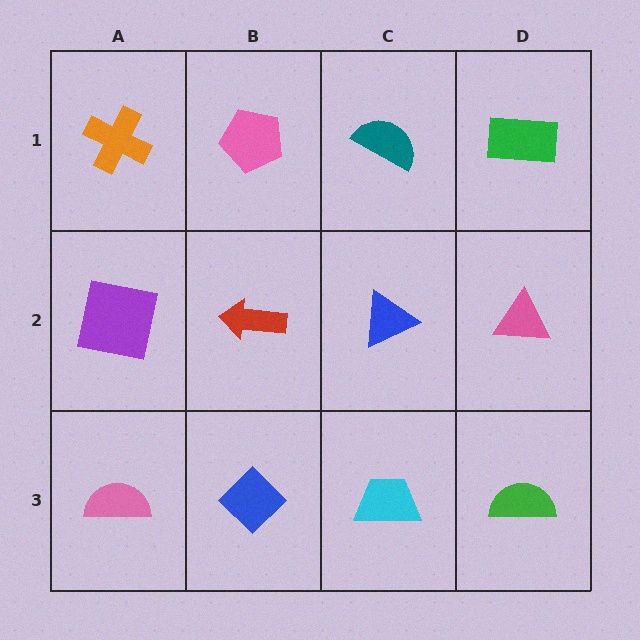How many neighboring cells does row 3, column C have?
3.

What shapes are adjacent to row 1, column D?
A pink triangle (row 2, column D), a teal semicircle (row 1, column C).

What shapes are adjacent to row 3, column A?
A purple square (row 2, column A), a blue diamond (row 3, column B).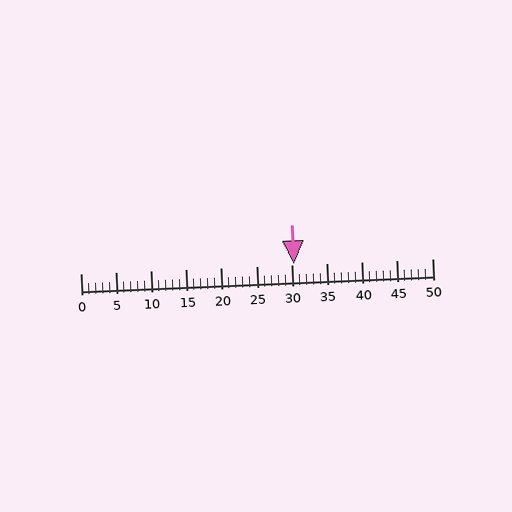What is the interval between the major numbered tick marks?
The major tick marks are spaced 5 units apart.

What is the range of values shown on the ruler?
The ruler shows values from 0 to 50.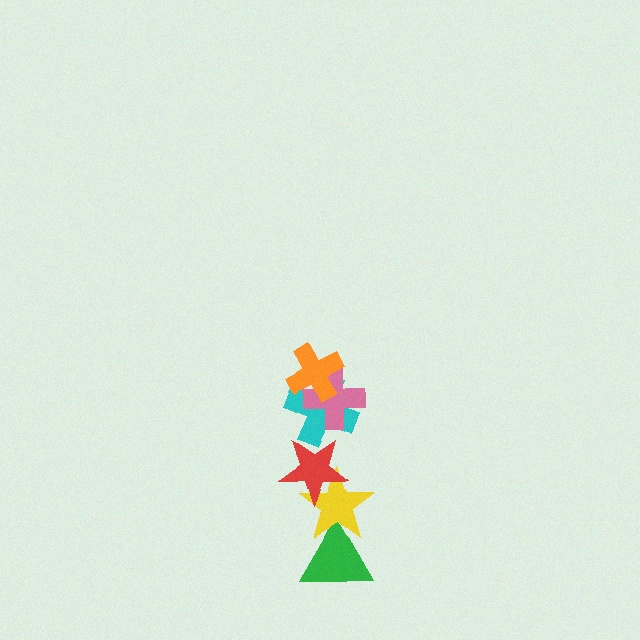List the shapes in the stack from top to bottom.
From top to bottom: the orange cross, the pink cross, the cyan cross, the red star, the yellow star, the green triangle.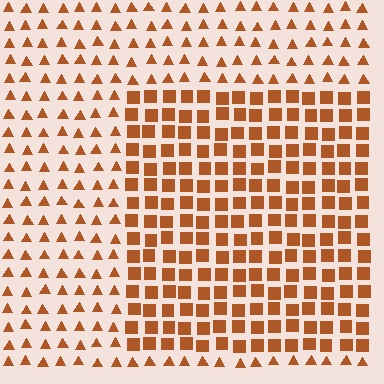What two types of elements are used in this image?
The image uses squares inside the rectangle region and triangles outside it.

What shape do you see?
I see a rectangle.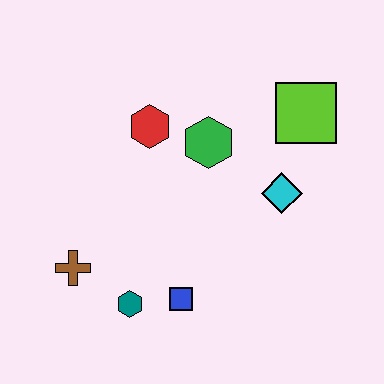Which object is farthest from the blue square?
The lime square is farthest from the blue square.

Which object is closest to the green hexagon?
The red hexagon is closest to the green hexagon.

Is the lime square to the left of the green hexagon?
No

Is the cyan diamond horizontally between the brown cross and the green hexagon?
No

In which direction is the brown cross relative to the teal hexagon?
The brown cross is to the left of the teal hexagon.